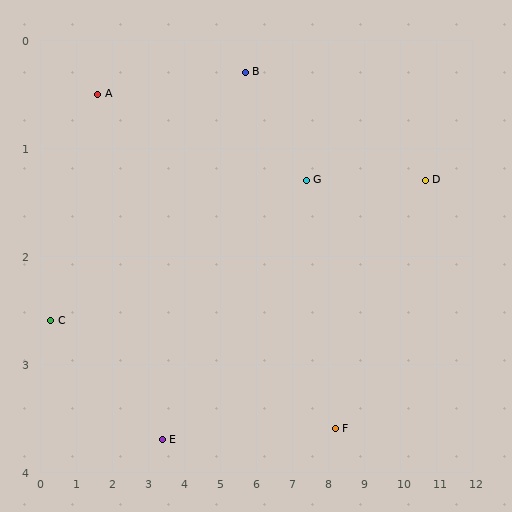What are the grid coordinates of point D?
Point D is at approximately (10.7, 1.3).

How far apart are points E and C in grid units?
Points E and C are about 3.3 grid units apart.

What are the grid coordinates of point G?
Point G is at approximately (7.4, 1.3).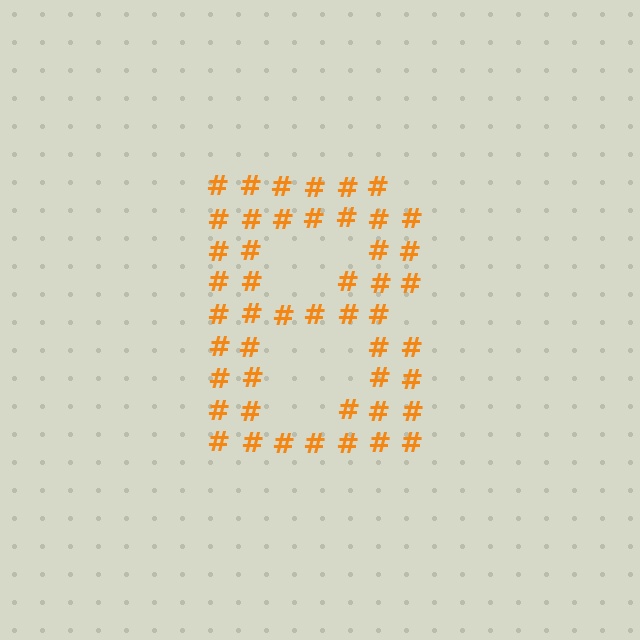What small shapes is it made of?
It is made of small hash symbols.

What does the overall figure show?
The overall figure shows the letter B.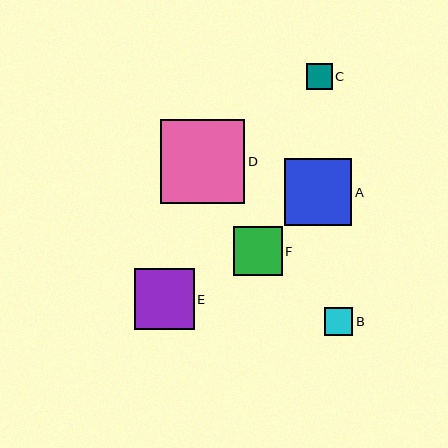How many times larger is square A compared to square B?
Square A is approximately 2.4 times the size of square B.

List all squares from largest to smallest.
From largest to smallest: D, A, E, F, B, C.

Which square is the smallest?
Square C is the smallest with a size of approximately 26 pixels.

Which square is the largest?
Square D is the largest with a size of approximately 84 pixels.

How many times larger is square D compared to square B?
Square D is approximately 3.0 times the size of square B.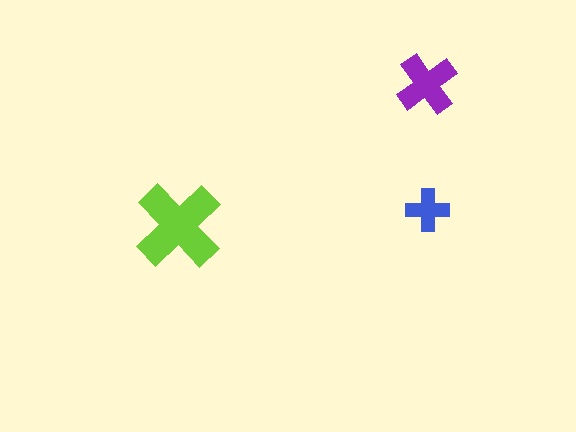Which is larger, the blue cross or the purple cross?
The purple one.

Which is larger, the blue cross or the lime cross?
The lime one.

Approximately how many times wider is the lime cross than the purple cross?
About 1.5 times wider.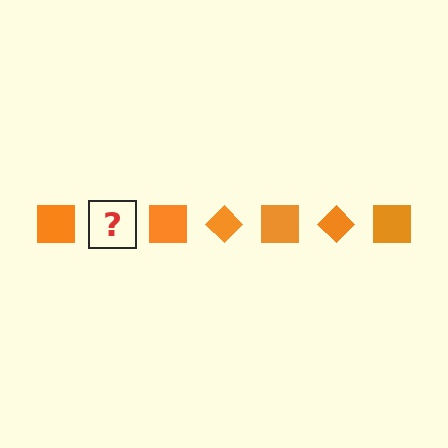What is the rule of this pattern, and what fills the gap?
The rule is that the pattern cycles through square, diamond shapes in orange. The gap should be filled with an orange diamond.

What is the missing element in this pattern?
The missing element is an orange diamond.